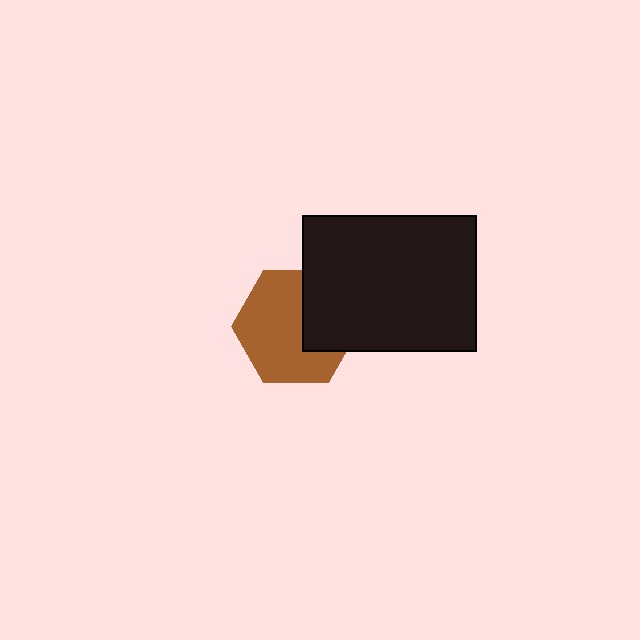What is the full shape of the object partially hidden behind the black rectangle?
The partially hidden object is a brown hexagon.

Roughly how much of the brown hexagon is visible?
Most of it is visible (roughly 66%).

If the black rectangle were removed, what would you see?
You would see the complete brown hexagon.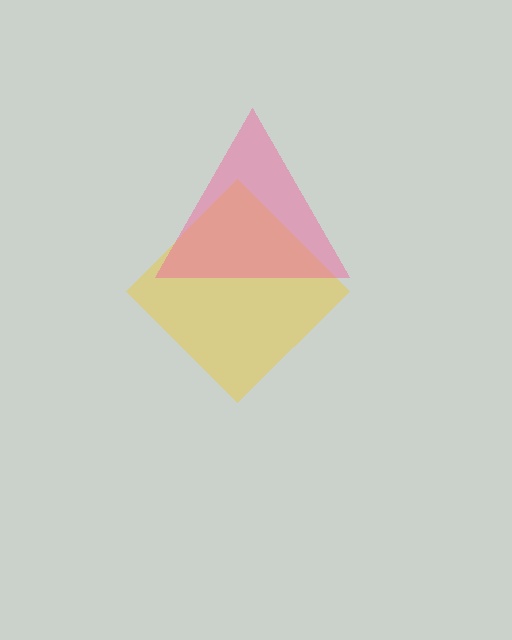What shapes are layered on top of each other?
The layered shapes are: a yellow diamond, a pink triangle.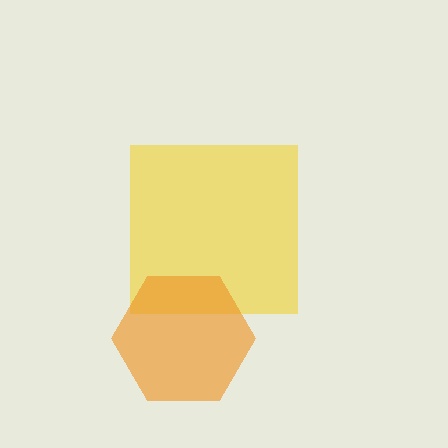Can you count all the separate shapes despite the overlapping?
Yes, there are 2 separate shapes.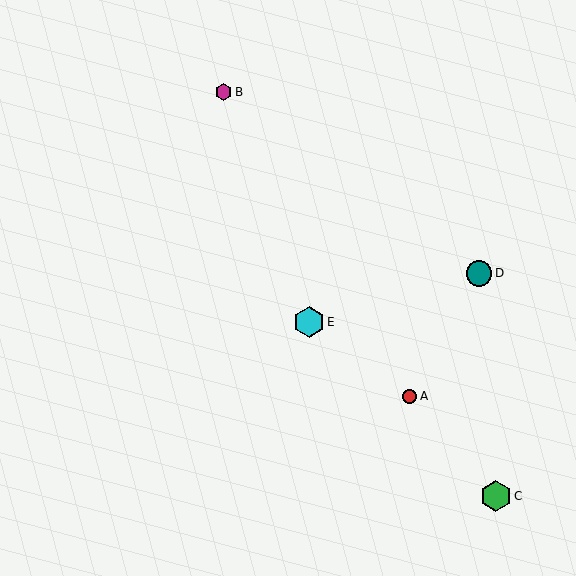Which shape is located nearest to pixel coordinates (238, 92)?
The magenta hexagon (labeled B) at (223, 92) is nearest to that location.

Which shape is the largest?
The cyan hexagon (labeled E) is the largest.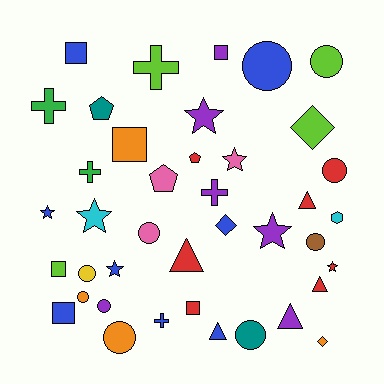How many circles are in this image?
There are 10 circles.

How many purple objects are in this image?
There are 6 purple objects.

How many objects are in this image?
There are 40 objects.